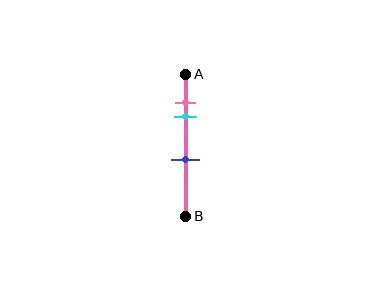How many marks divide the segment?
There are 3 marks dividing the segment.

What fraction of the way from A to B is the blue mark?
The blue mark is approximately 60% (0.6) of the way from A to B.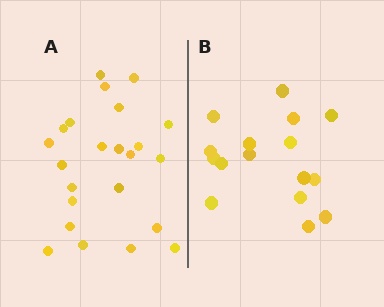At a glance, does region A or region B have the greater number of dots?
Region A (the left region) has more dots.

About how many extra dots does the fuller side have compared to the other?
Region A has roughly 8 or so more dots than region B.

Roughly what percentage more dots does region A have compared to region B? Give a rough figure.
About 45% more.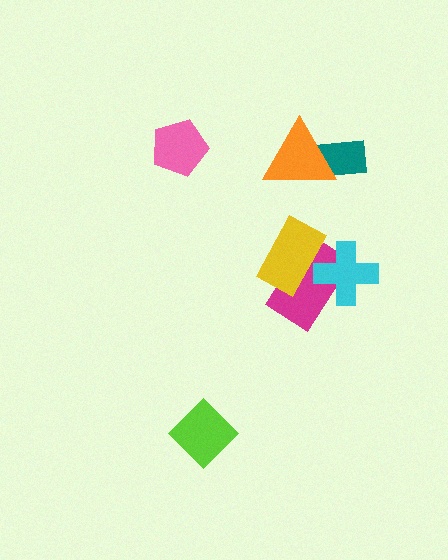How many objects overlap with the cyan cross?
2 objects overlap with the cyan cross.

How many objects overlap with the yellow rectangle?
2 objects overlap with the yellow rectangle.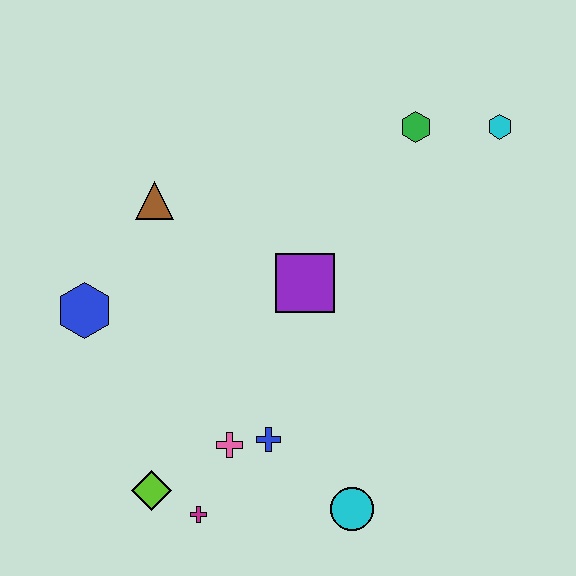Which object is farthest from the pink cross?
The cyan hexagon is farthest from the pink cross.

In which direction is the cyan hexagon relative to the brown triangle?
The cyan hexagon is to the right of the brown triangle.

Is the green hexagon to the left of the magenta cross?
No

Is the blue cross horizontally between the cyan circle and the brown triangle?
Yes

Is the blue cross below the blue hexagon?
Yes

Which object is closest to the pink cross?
The blue cross is closest to the pink cross.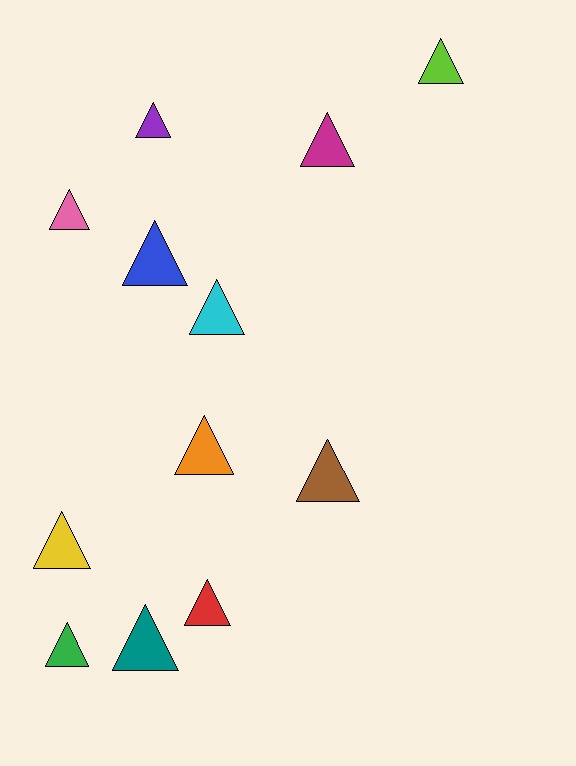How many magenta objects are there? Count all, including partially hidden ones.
There is 1 magenta object.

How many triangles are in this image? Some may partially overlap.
There are 12 triangles.